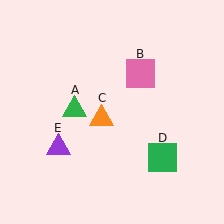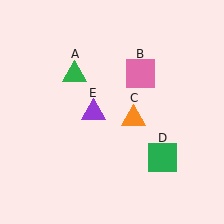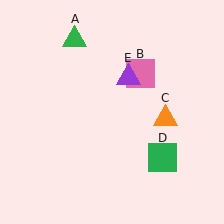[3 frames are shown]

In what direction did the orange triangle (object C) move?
The orange triangle (object C) moved right.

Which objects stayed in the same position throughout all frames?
Pink square (object B) and green square (object D) remained stationary.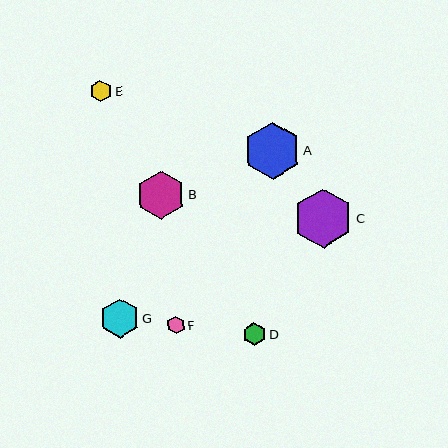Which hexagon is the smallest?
Hexagon F is the smallest with a size of approximately 18 pixels.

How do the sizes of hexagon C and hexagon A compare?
Hexagon C and hexagon A are approximately the same size.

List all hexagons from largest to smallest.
From largest to smallest: C, A, B, G, D, E, F.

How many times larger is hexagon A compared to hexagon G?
Hexagon A is approximately 1.4 times the size of hexagon G.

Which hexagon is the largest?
Hexagon C is the largest with a size of approximately 59 pixels.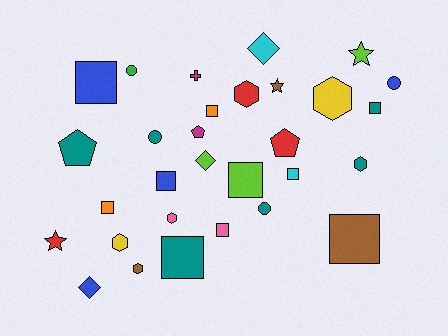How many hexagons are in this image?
There are 6 hexagons.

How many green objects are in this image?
There is 1 green object.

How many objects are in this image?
There are 30 objects.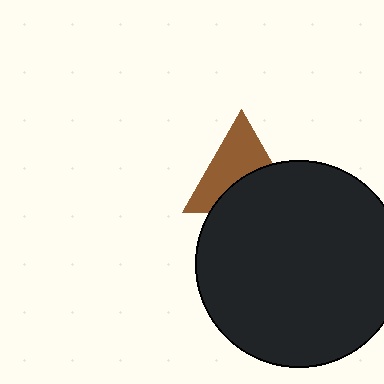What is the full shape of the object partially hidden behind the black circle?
The partially hidden object is a brown triangle.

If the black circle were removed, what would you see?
You would see the complete brown triangle.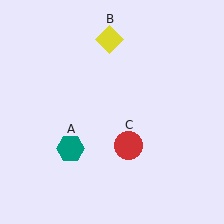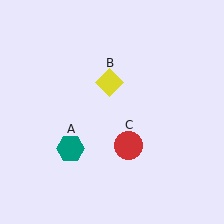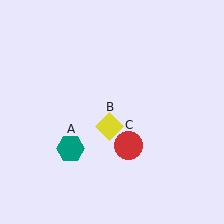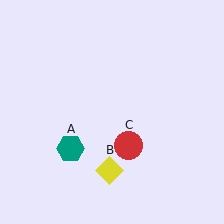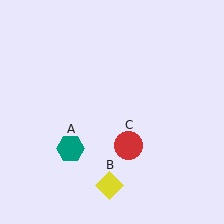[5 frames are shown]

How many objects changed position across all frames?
1 object changed position: yellow diamond (object B).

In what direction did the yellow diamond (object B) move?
The yellow diamond (object B) moved down.